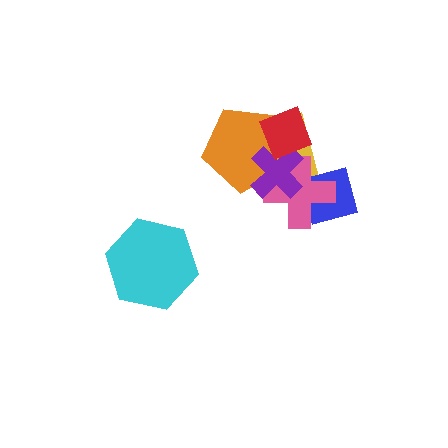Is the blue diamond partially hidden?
Yes, it is partially covered by another shape.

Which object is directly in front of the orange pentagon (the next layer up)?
The pink cross is directly in front of the orange pentagon.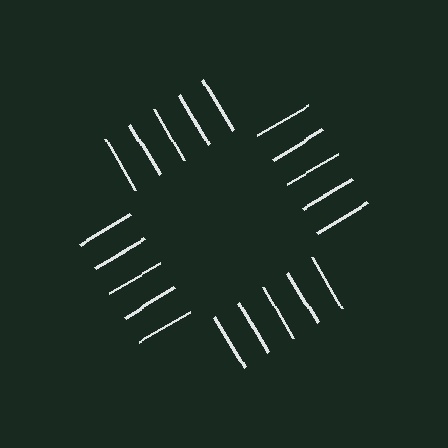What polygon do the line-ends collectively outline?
An illusory square — the line segments terminate on its edges but no continuous stroke is drawn.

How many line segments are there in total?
20 — 5 along each of the 4 edges.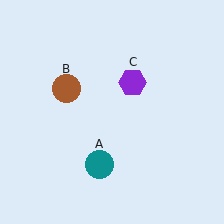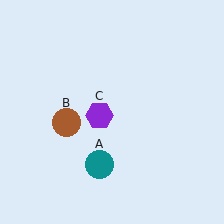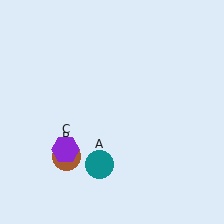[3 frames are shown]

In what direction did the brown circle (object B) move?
The brown circle (object B) moved down.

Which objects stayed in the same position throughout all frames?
Teal circle (object A) remained stationary.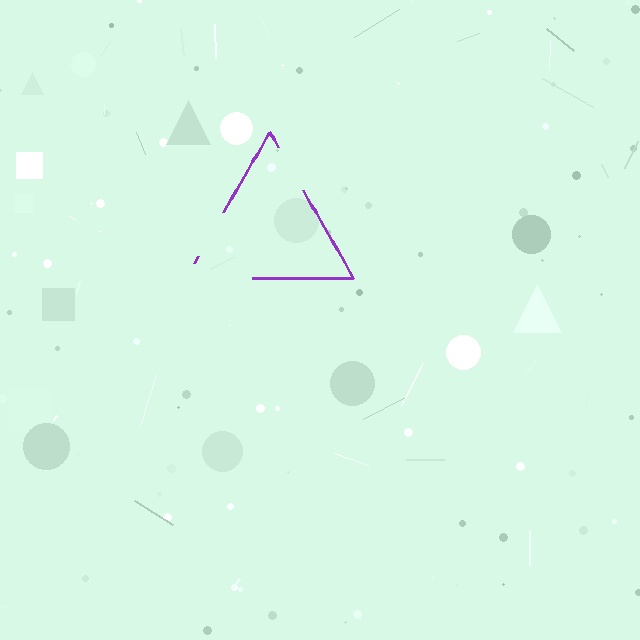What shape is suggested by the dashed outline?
The dashed outline suggests a triangle.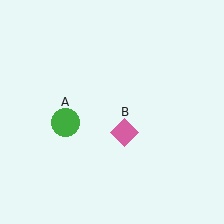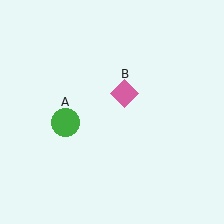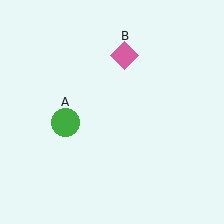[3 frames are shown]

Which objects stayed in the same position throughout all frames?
Green circle (object A) remained stationary.